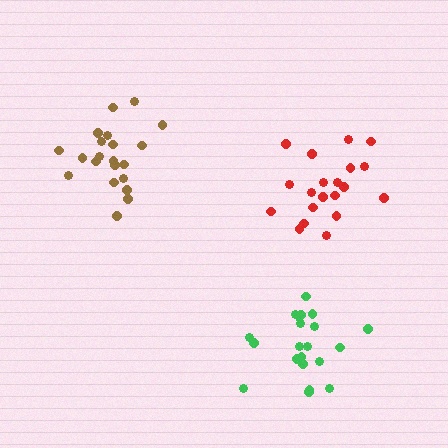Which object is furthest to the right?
The red cluster is rightmost.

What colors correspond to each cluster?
The clusters are colored: brown, green, red.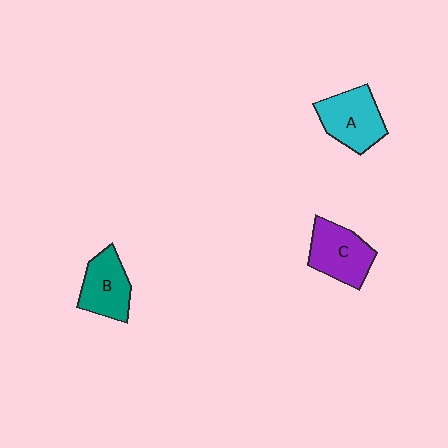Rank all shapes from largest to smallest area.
From largest to smallest: A (cyan), C (purple), B (teal).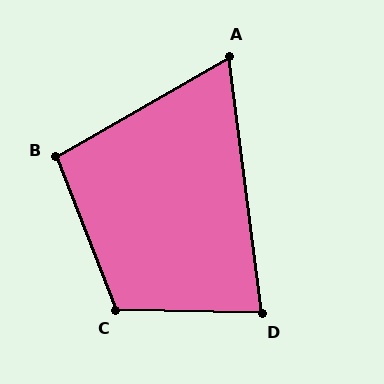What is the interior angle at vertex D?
Approximately 81 degrees (acute).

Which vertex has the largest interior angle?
C, at approximately 113 degrees.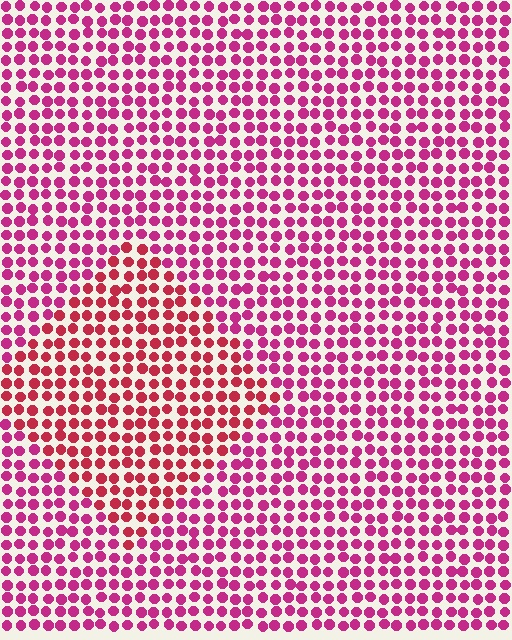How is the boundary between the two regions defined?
The boundary is defined purely by a slight shift in hue (about 26 degrees). Spacing, size, and orientation are identical on both sides.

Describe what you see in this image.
The image is filled with small magenta elements in a uniform arrangement. A diamond-shaped region is visible where the elements are tinted to a slightly different hue, forming a subtle color boundary.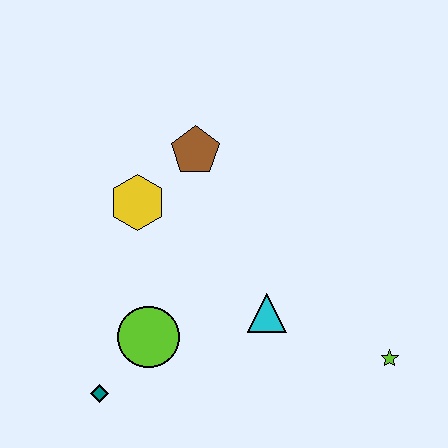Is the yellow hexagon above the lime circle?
Yes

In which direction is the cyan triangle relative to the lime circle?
The cyan triangle is to the right of the lime circle.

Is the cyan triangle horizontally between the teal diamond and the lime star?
Yes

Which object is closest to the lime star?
The cyan triangle is closest to the lime star.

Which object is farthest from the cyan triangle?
The teal diamond is farthest from the cyan triangle.